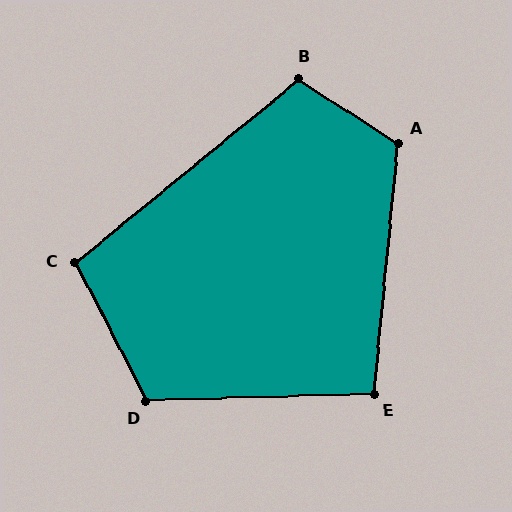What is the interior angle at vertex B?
Approximately 108 degrees (obtuse).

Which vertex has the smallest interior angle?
E, at approximately 97 degrees.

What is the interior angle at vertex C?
Approximately 102 degrees (obtuse).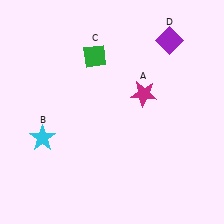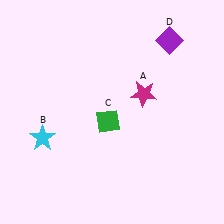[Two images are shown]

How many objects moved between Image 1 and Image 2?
1 object moved between the two images.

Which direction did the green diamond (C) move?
The green diamond (C) moved down.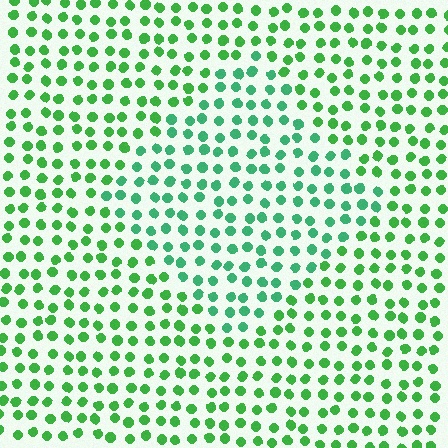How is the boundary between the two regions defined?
The boundary is defined purely by a slight shift in hue (about 25 degrees). Spacing, size, and orientation are identical on both sides.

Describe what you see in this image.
The image is filled with small green elements in a uniform arrangement. A diamond-shaped region is visible where the elements are tinted to a slightly different hue, forming a subtle color boundary.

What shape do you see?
I see a diamond.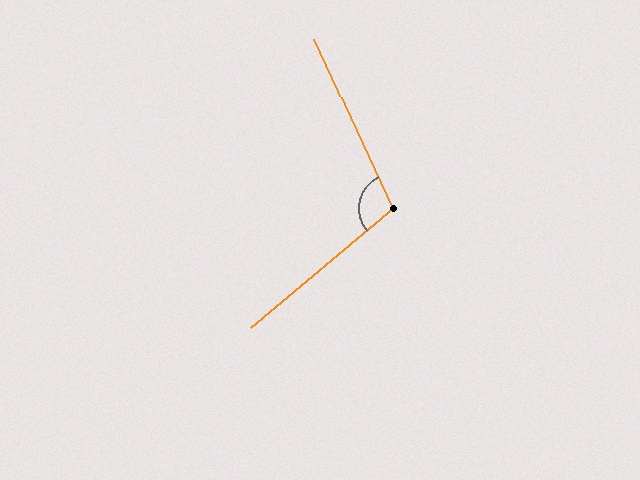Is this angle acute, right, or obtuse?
It is obtuse.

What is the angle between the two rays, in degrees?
Approximately 105 degrees.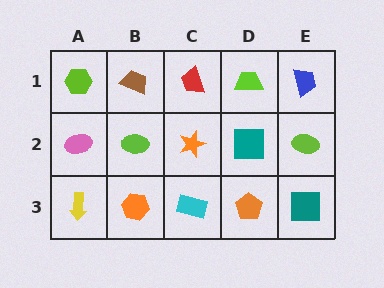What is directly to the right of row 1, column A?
A brown trapezoid.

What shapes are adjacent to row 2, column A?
A lime hexagon (row 1, column A), a yellow arrow (row 3, column A), a lime ellipse (row 2, column B).